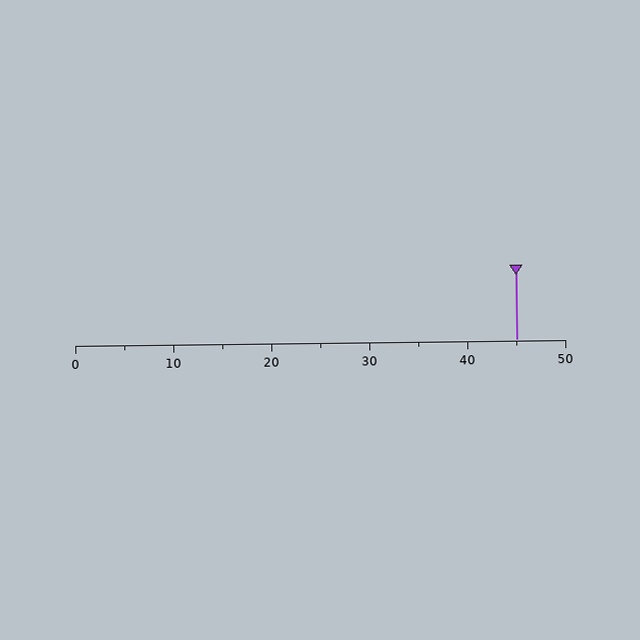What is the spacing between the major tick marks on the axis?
The major ticks are spaced 10 apart.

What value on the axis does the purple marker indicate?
The marker indicates approximately 45.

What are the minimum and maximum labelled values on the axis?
The axis runs from 0 to 50.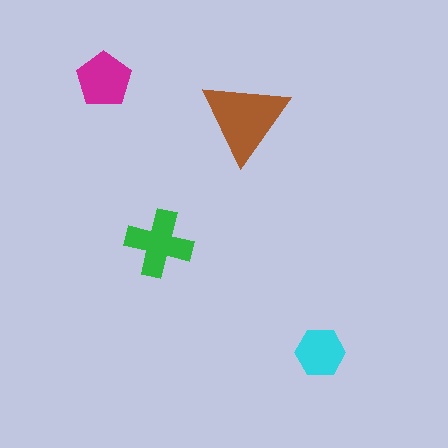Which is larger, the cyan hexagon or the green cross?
The green cross.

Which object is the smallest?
The cyan hexagon.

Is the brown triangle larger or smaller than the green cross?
Larger.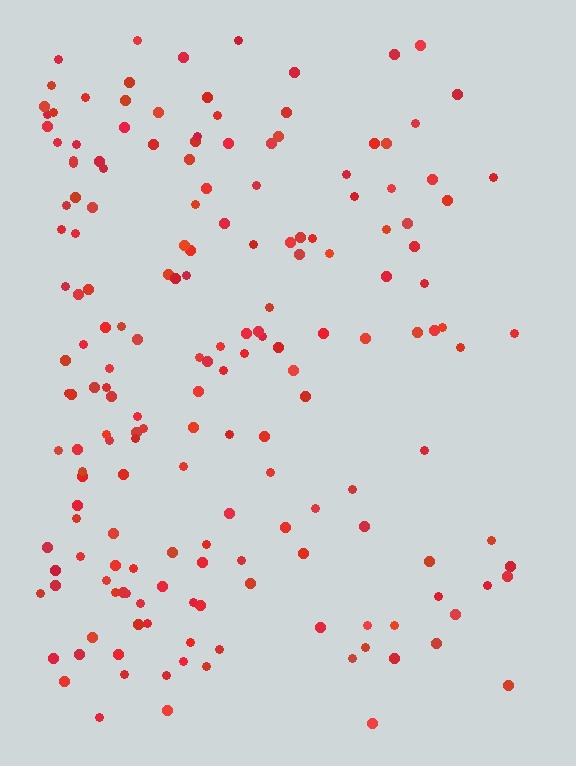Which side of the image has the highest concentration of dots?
The left.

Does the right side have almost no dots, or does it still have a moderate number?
Still a moderate number, just noticeably fewer than the left.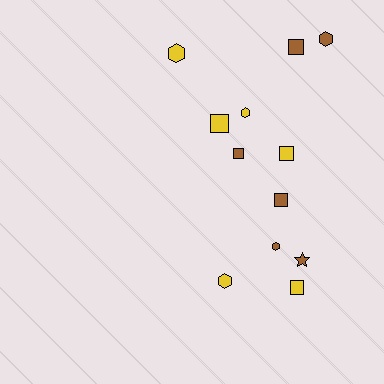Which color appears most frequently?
Brown, with 6 objects.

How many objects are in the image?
There are 12 objects.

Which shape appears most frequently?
Square, with 6 objects.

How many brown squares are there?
There are 3 brown squares.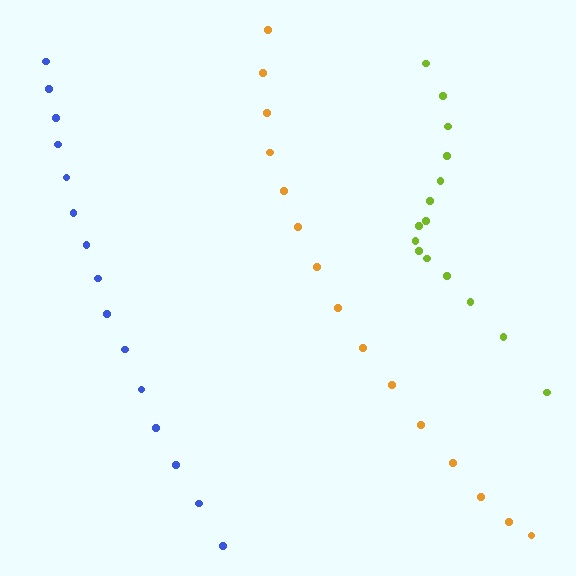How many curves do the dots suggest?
There are 3 distinct paths.